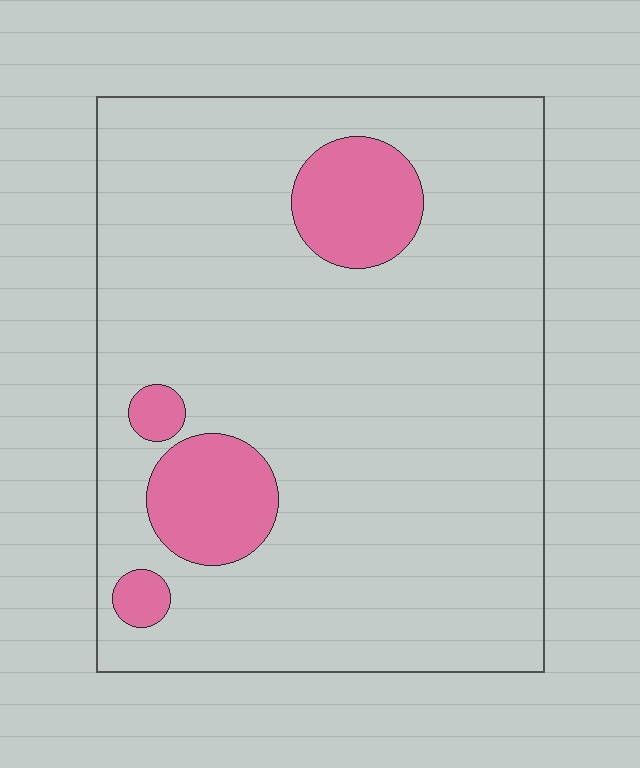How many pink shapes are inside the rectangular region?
4.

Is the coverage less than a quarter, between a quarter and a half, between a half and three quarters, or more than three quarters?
Less than a quarter.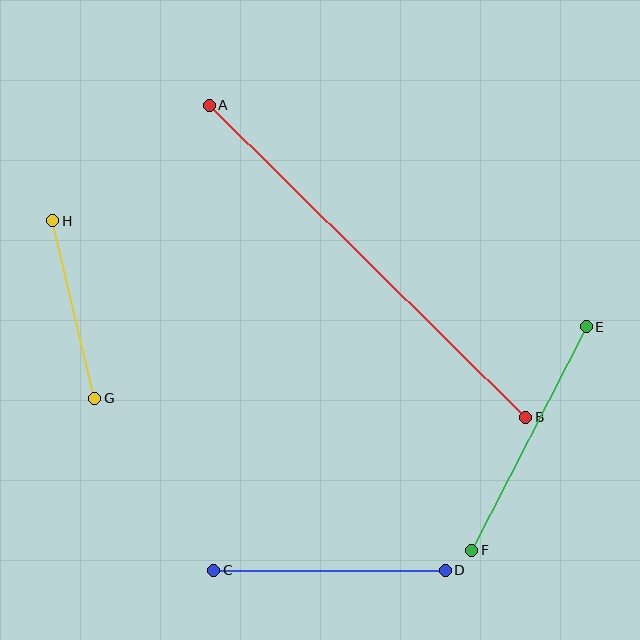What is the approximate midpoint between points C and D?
The midpoint is at approximately (329, 570) pixels.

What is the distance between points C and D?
The distance is approximately 232 pixels.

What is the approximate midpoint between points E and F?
The midpoint is at approximately (529, 439) pixels.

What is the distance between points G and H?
The distance is approximately 182 pixels.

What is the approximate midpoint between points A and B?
The midpoint is at approximately (367, 261) pixels.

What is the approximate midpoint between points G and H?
The midpoint is at approximately (74, 310) pixels.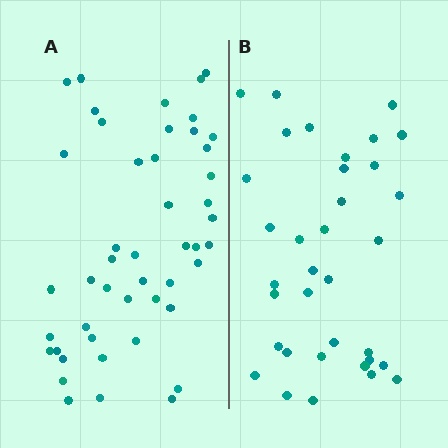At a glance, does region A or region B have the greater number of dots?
Region A (the left region) has more dots.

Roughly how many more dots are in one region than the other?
Region A has roughly 12 or so more dots than region B.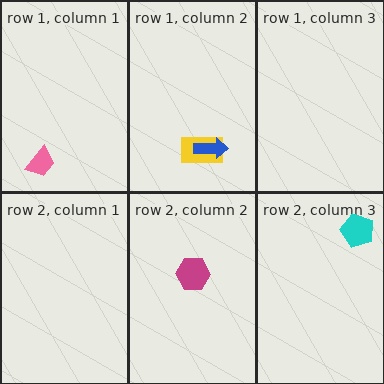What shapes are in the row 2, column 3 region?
The cyan pentagon.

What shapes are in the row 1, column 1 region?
The pink trapezoid.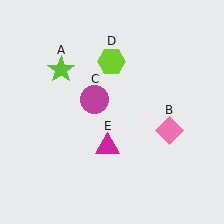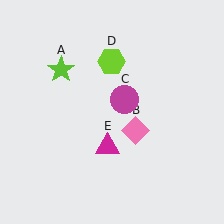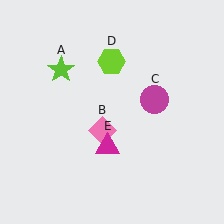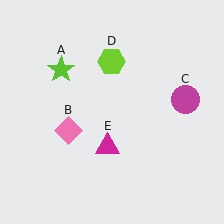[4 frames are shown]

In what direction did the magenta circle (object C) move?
The magenta circle (object C) moved right.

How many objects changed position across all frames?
2 objects changed position: pink diamond (object B), magenta circle (object C).